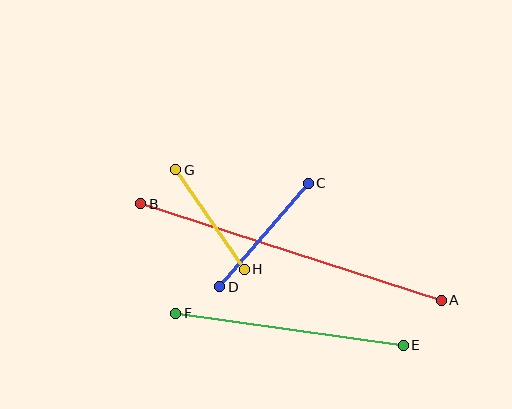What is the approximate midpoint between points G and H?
The midpoint is at approximately (210, 219) pixels.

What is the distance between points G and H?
The distance is approximately 121 pixels.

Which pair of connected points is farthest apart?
Points A and B are farthest apart.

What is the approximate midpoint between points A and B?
The midpoint is at approximately (291, 252) pixels.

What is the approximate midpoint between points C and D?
The midpoint is at approximately (264, 235) pixels.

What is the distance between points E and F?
The distance is approximately 230 pixels.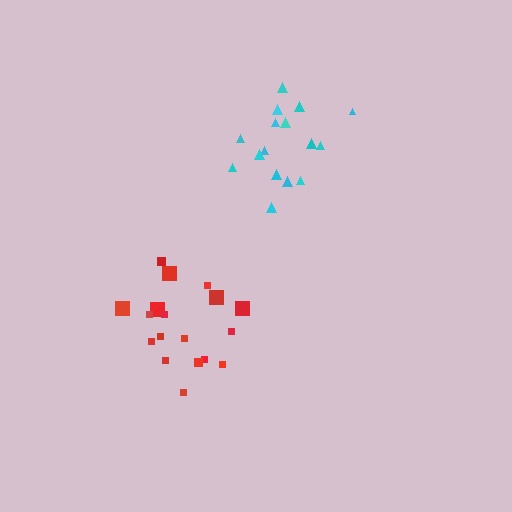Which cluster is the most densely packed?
Red.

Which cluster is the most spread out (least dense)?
Cyan.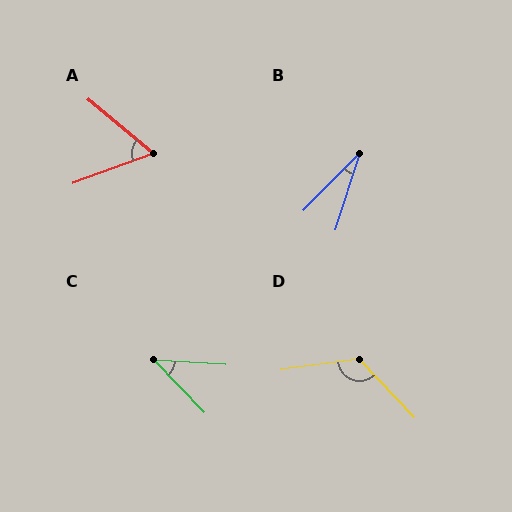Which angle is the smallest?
B, at approximately 27 degrees.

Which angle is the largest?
D, at approximately 126 degrees.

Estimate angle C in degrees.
Approximately 43 degrees.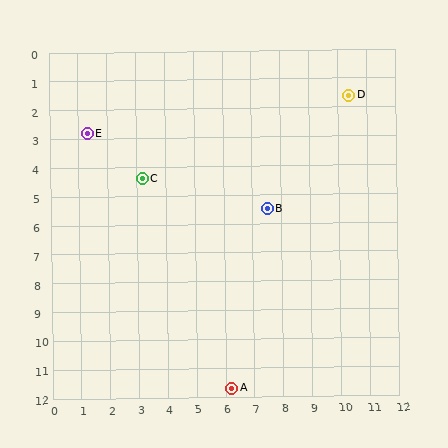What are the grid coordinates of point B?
Point B is at approximately (7.5, 5.5).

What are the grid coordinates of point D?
Point D is at approximately (10.4, 1.6).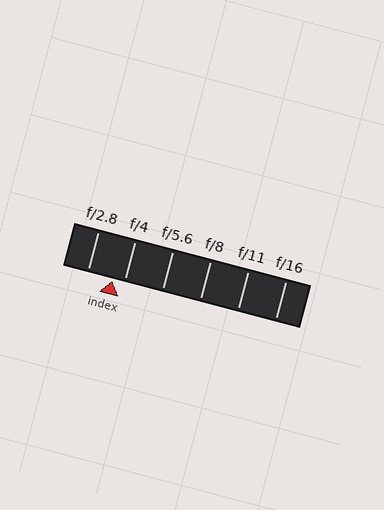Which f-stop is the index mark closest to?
The index mark is closest to f/4.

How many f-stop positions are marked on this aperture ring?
There are 6 f-stop positions marked.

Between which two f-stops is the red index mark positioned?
The index mark is between f/2.8 and f/4.